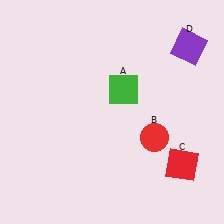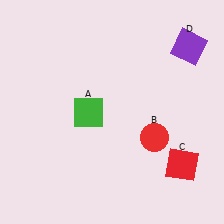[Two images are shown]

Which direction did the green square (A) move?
The green square (A) moved left.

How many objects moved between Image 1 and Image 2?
1 object moved between the two images.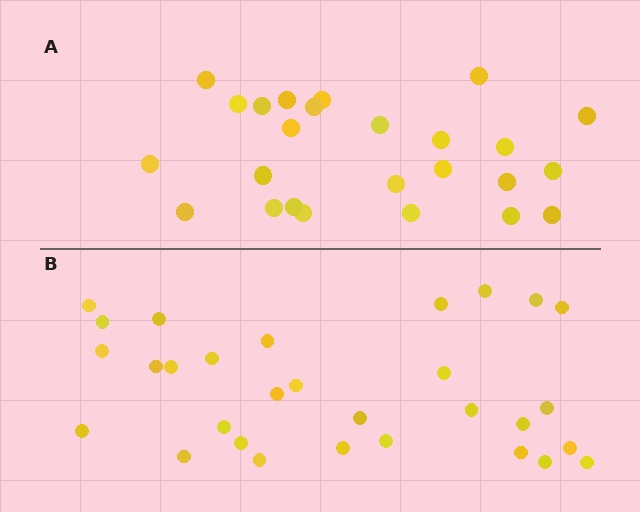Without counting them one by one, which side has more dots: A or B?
Region B (the bottom region) has more dots.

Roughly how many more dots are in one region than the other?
Region B has about 5 more dots than region A.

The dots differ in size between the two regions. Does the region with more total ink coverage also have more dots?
No. Region A has more total ink coverage because its dots are larger, but region B actually contains more individual dots. Total area can be misleading — the number of items is what matters here.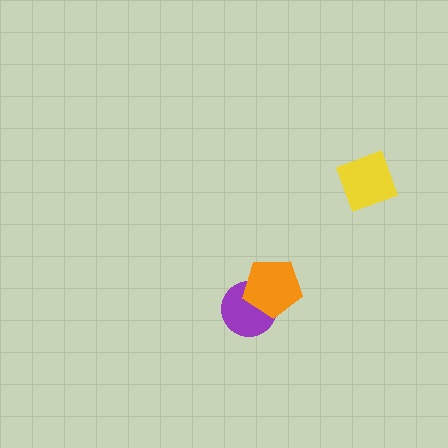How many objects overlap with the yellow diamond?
0 objects overlap with the yellow diamond.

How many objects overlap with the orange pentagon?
1 object overlaps with the orange pentagon.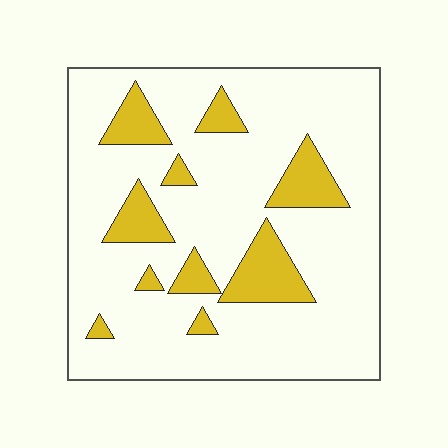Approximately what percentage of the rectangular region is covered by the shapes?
Approximately 15%.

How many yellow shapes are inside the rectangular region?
10.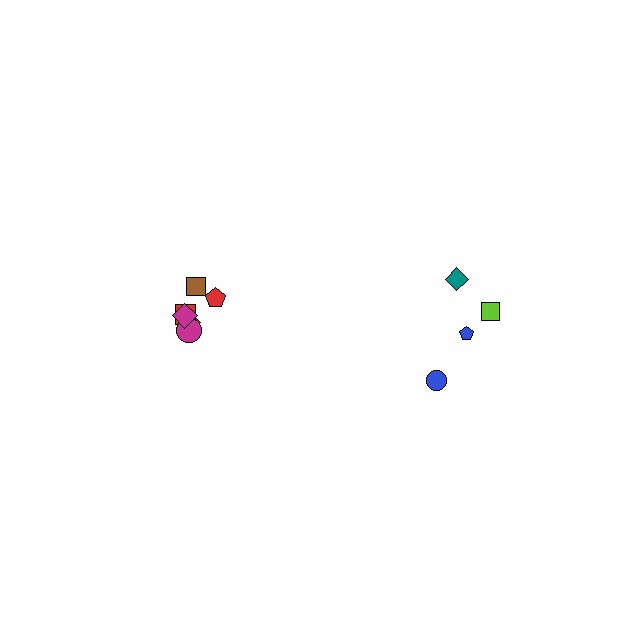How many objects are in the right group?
There are 4 objects.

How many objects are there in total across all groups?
There are 10 objects.